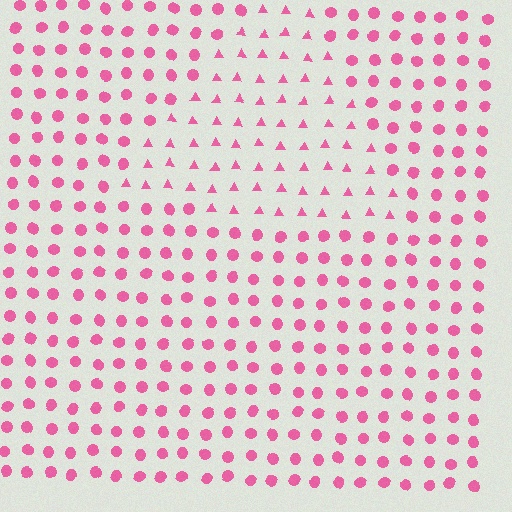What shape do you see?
I see a triangle.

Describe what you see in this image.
The image is filled with small pink elements arranged in a uniform grid. A triangle-shaped region contains triangles, while the surrounding area contains circles. The boundary is defined purely by the change in element shape.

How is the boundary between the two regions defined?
The boundary is defined by a change in element shape: triangles inside vs. circles outside. All elements share the same color and spacing.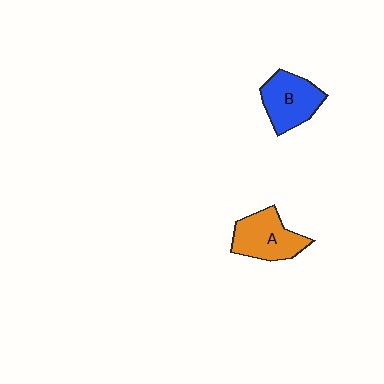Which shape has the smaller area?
Shape B (blue).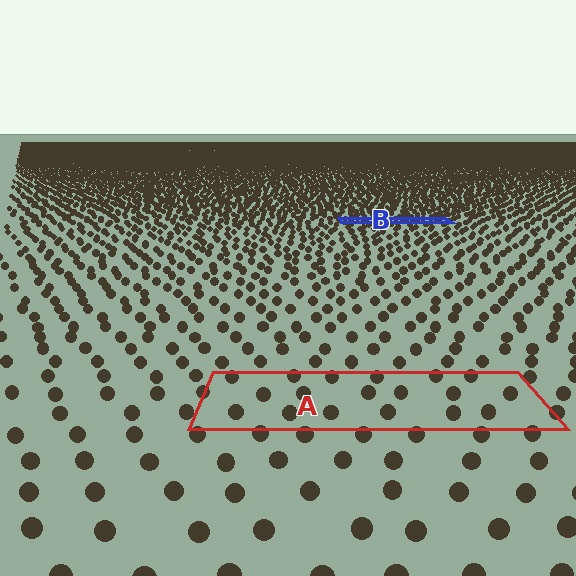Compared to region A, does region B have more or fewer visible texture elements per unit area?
Region B has more texture elements per unit area — they are packed more densely because it is farther away.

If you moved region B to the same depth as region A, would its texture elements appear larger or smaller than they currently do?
They would appear larger. At a closer depth, the same texture elements are projected at a bigger on-screen size.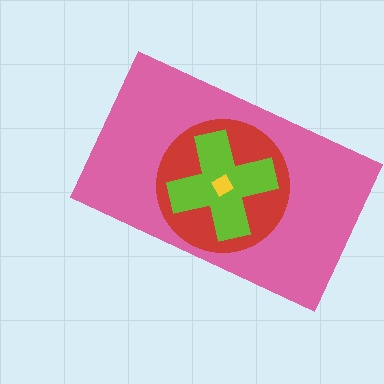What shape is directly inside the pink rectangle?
The red circle.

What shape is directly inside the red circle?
The lime cross.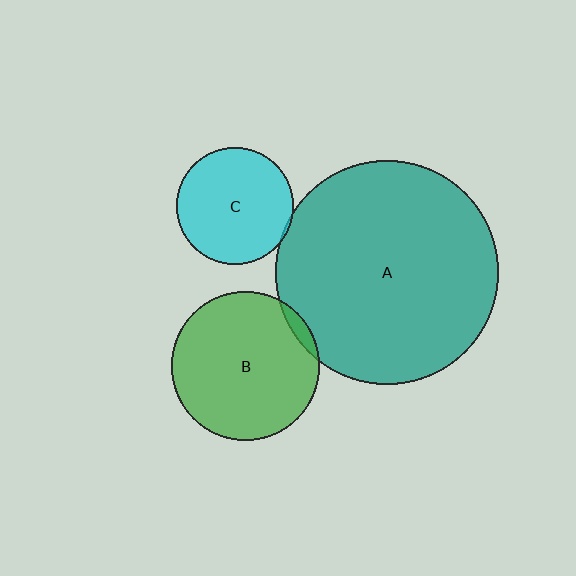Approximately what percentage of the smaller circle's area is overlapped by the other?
Approximately 5%.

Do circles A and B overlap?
Yes.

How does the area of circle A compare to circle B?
Approximately 2.3 times.